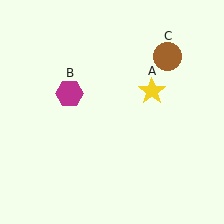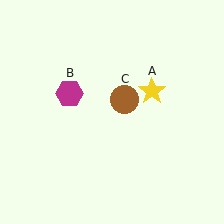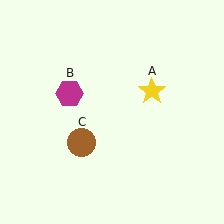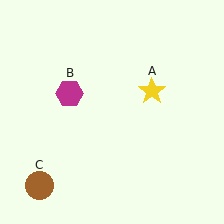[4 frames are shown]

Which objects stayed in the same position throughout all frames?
Yellow star (object A) and magenta hexagon (object B) remained stationary.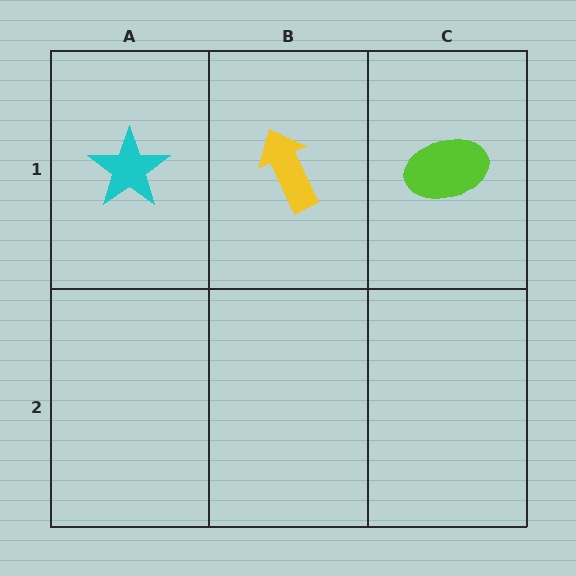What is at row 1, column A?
A cyan star.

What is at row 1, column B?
A yellow arrow.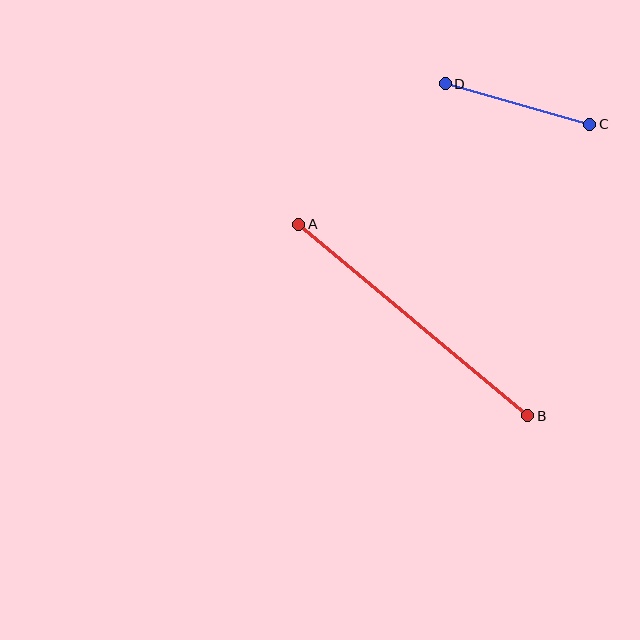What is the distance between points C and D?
The distance is approximately 150 pixels.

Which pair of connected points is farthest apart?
Points A and B are farthest apart.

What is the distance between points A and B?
The distance is approximately 298 pixels.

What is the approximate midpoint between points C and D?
The midpoint is at approximately (517, 104) pixels.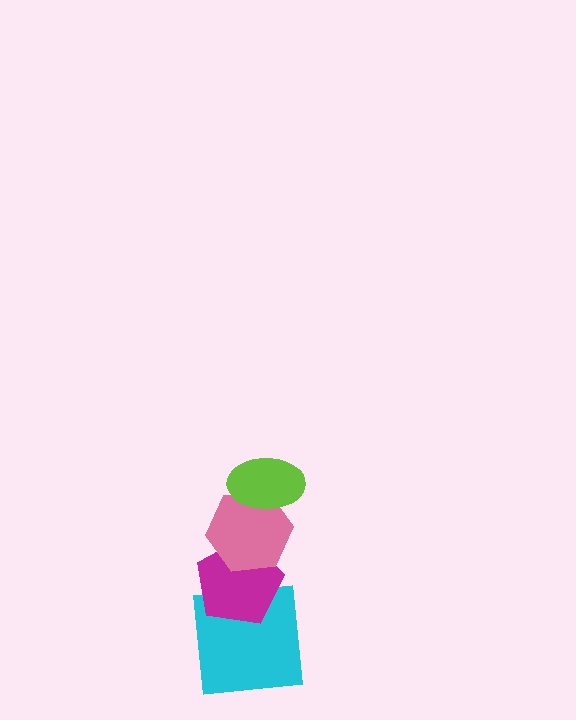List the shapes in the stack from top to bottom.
From top to bottom: the lime ellipse, the pink hexagon, the magenta pentagon, the cyan square.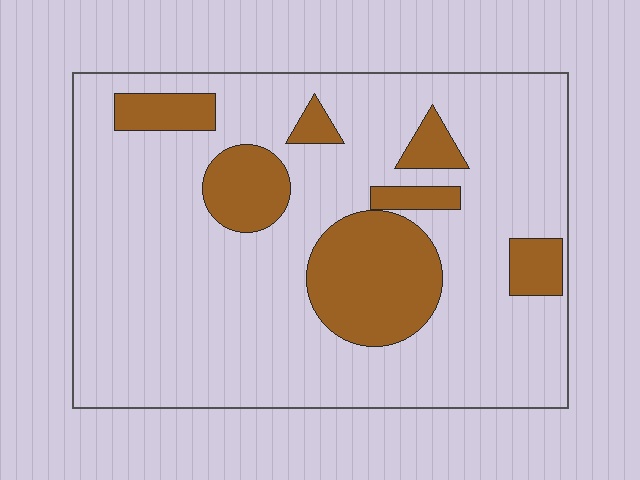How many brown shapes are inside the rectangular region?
7.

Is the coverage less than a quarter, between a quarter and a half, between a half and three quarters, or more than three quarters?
Less than a quarter.